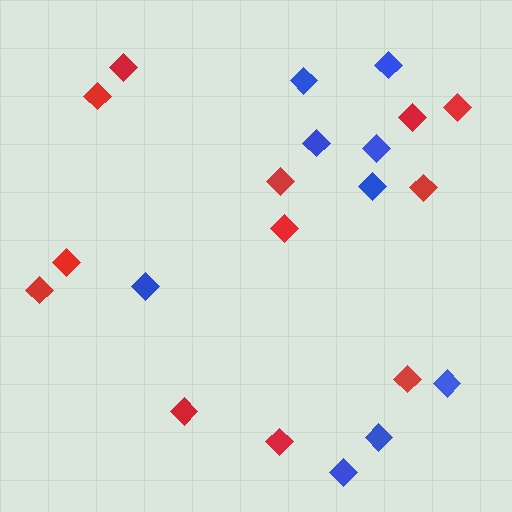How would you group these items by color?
There are 2 groups: one group of red diamonds (12) and one group of blue diamonds (9).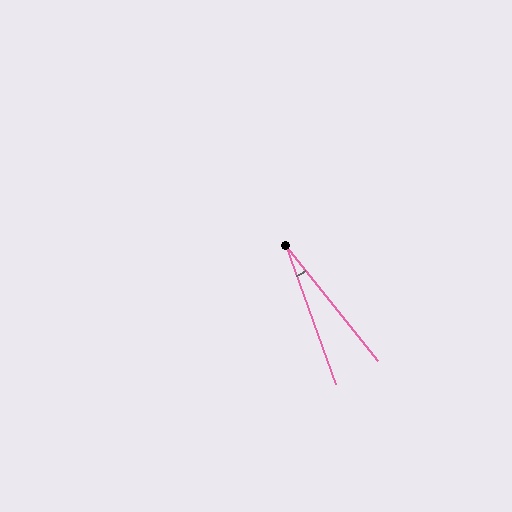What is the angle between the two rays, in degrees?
Approximately 18 degrees.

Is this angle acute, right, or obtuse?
It is acute.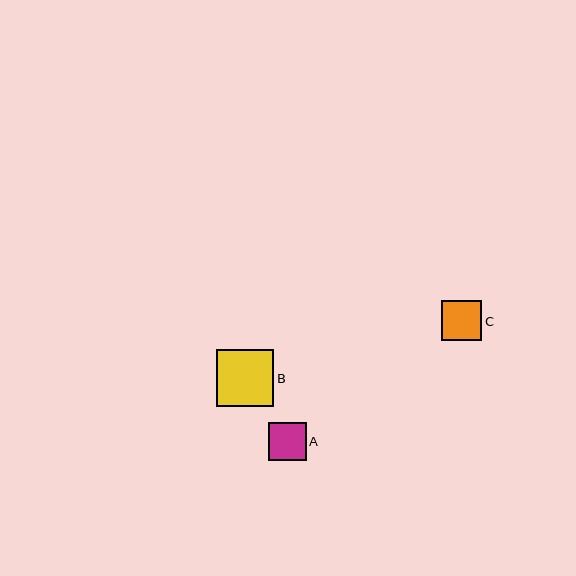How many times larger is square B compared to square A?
Square B is approximately 1.5 times the size of square A.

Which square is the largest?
Square B is the largest with a size of approximately 57 pixels.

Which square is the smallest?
Square A is the smallest with a size of approximately 38 pixels.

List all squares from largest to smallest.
From largest to smallest: B, C, A.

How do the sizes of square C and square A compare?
Square C and square A are approximately the same size.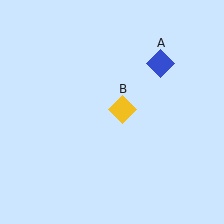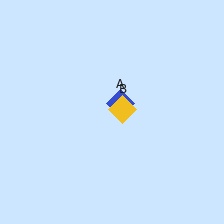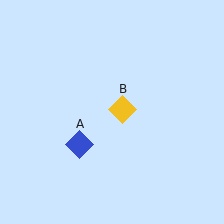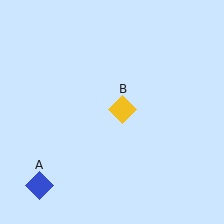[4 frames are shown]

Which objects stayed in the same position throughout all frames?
Yellow diamond (object B) remained stationary.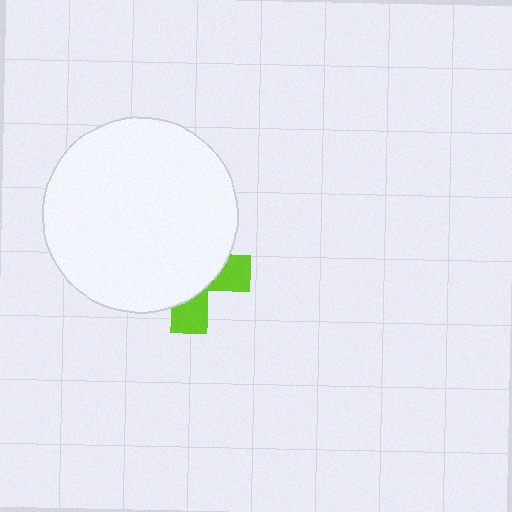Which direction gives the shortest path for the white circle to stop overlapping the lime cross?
Moving toward the upper-left gives the shortest separation.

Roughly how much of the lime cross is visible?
A small part of it is visible (roughly 32%).